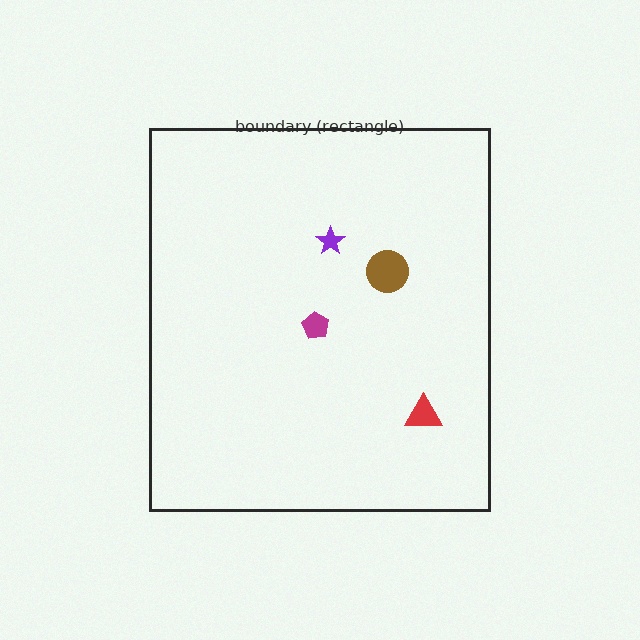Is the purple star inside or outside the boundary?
Inside.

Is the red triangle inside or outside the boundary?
Inside.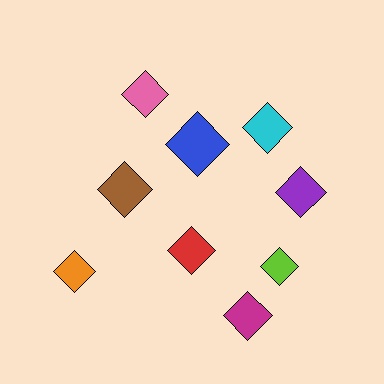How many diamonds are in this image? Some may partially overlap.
There are 9 diamonds.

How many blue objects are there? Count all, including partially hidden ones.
There is 1 blue object.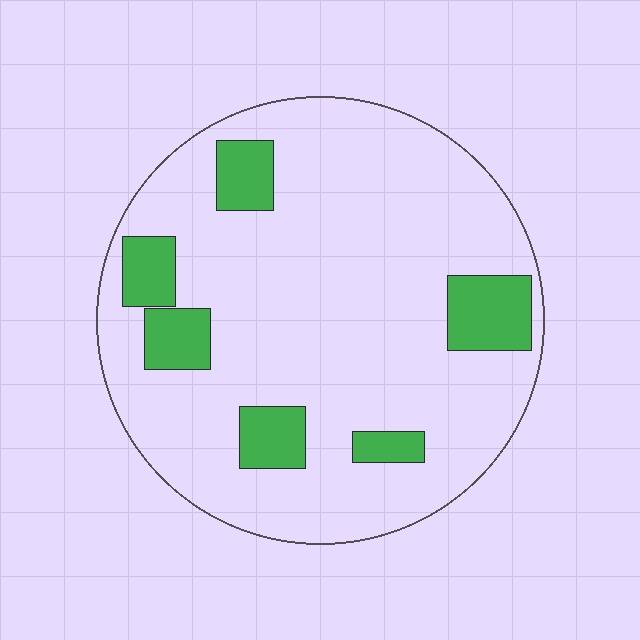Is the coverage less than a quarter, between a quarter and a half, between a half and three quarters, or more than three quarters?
Less than a quarter.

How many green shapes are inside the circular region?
6.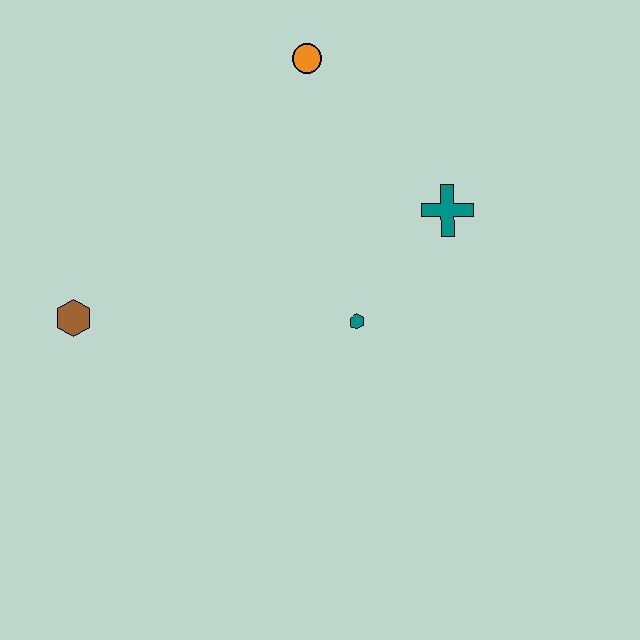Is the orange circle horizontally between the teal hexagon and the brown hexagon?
Yes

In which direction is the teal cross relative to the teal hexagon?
The teal cross is above the teal hexagon.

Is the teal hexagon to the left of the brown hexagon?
No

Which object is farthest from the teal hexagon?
The brown hexagon is farthest from the teal hexagon.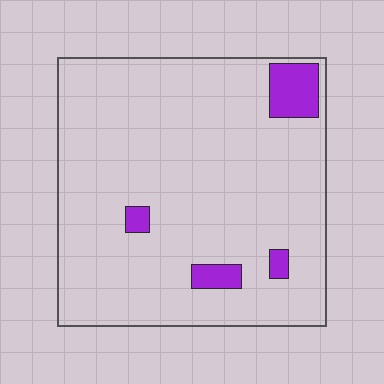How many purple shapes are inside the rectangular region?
4.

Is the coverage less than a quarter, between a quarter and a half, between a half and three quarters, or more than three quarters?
Less than a quarter.